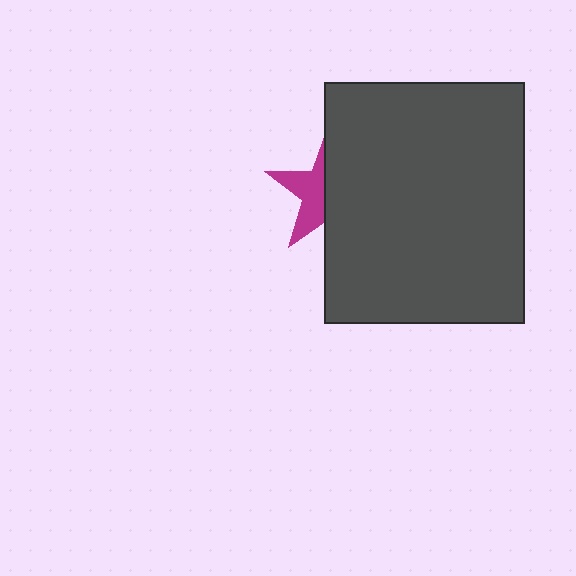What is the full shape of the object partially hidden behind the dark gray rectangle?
The partially hidden object is a magenta star.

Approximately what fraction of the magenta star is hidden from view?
Roughly 58% of the magenta star is hidden behind the dark gray rectangle.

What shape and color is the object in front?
The object in front is a dark gray rectangle.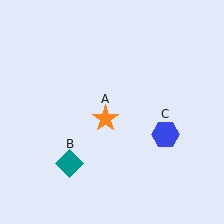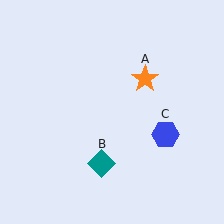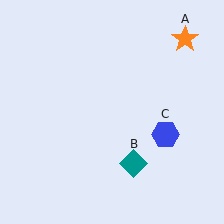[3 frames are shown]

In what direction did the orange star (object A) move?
The orange star (object A) moved up and to the right.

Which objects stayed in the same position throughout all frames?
Blue hexagon (object C) remained stationary.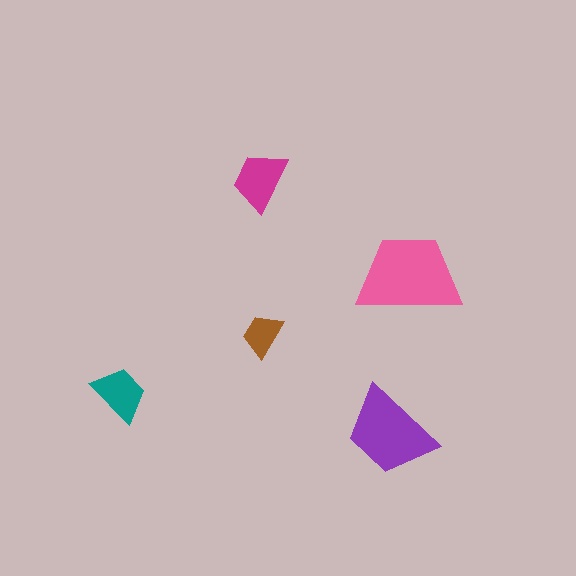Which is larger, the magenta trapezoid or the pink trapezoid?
The pink one.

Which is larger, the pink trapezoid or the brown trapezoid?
The pink one.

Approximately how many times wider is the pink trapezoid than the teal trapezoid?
About 2 times wider.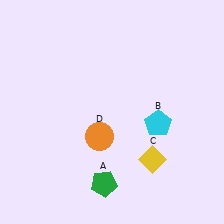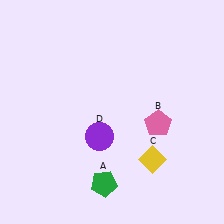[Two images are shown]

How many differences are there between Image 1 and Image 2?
There are 2 differences between the two images.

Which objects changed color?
B changed from cyan to pink. D changed from orange to purple.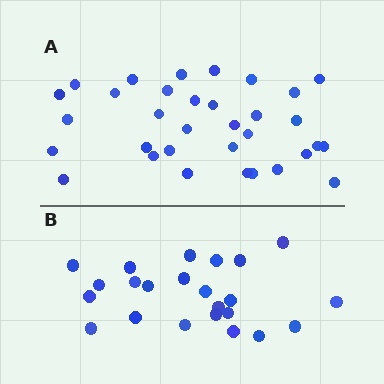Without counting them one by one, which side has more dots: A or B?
Region A (the top region) has more dots.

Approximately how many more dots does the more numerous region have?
Region A has roughly 10 or so more dots than region B.